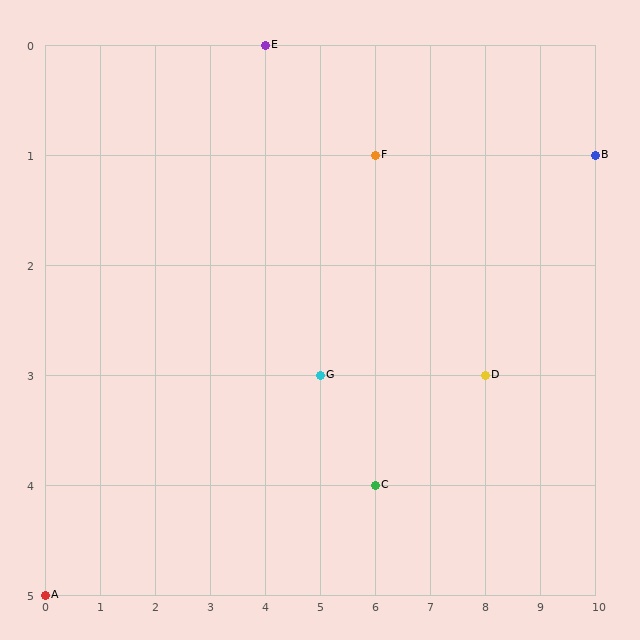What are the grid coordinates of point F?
Point F is at grid coordinates (6, 1).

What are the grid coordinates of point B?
Point B is at grid coordinates (10, 1).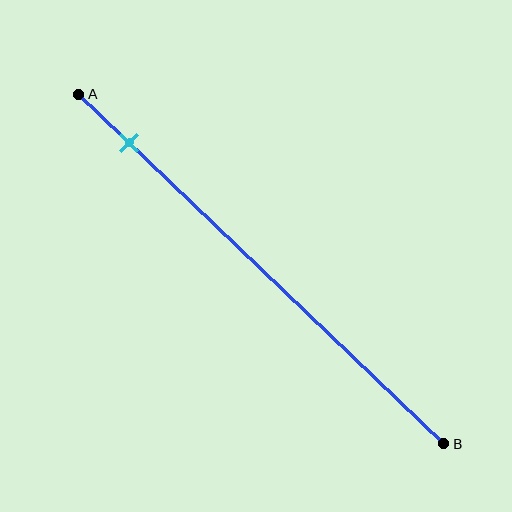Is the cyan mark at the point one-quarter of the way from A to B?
No, the mark is at about 15% from A, not at the 25% one-quarter point.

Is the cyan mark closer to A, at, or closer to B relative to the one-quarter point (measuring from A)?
The cyan mark is closer to point A than the one-quarter point of segment AB.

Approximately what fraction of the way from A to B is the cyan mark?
The cyan mark is approximately 15% of the way from A to B.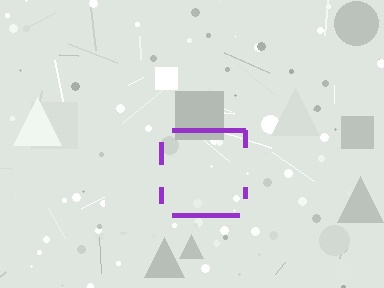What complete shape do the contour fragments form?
The contour fragments form a square.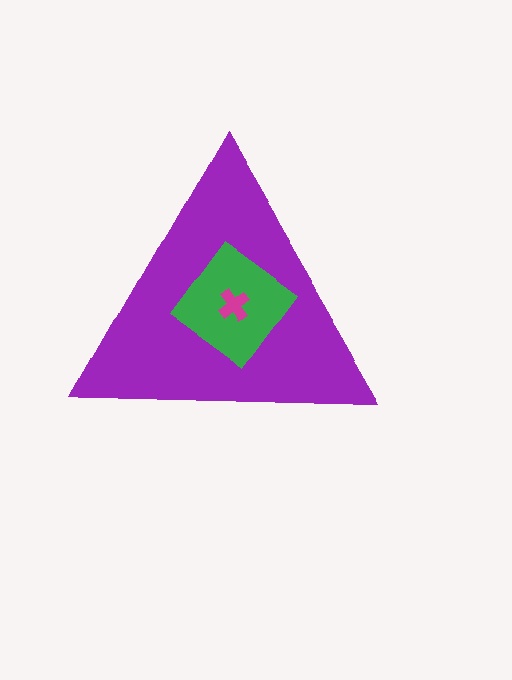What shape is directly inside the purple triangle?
The green diamond.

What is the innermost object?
The magenta cross.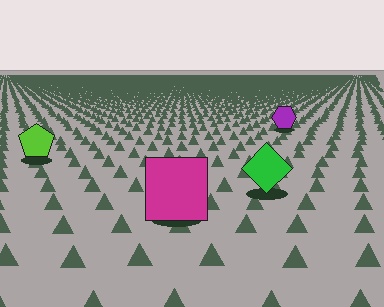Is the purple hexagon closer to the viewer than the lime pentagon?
No. The lime pentagon is closer — you can tell from the texture gradient: the ground texture is coarser near it.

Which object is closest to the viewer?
The magenta square is closest. The texture marks near it are larger and more spread out.